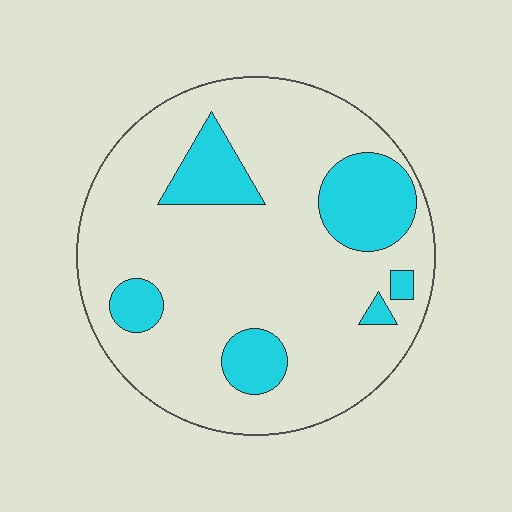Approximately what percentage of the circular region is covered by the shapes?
Approximately 20%.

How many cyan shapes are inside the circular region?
6.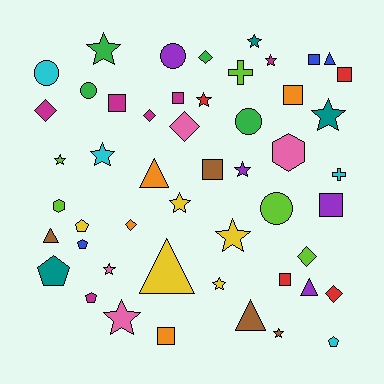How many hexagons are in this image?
There are 2 hexagons.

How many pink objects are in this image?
There are 4 pink objects.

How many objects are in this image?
There are 50 objects.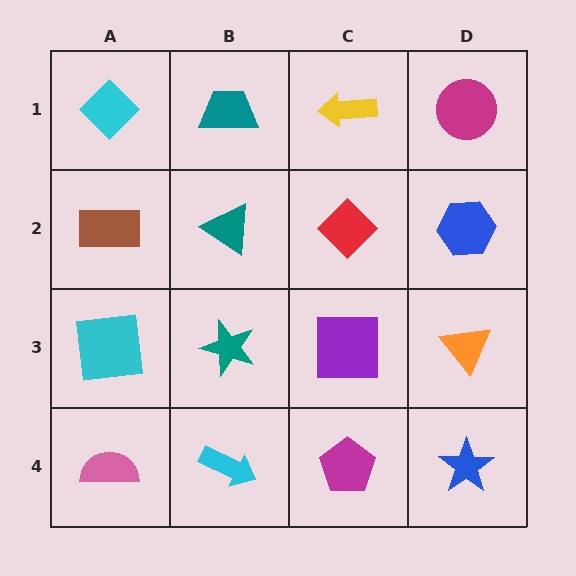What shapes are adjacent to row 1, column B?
A teal triangle (row 2, column B), a cyan diamond (row 1, column A), a yellow arrow (row 1, column C).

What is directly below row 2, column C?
A purple square.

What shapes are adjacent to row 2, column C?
A yellow arrow (row 1, column C), a purple square (row 3, column C), a teal triangle (row 2, column B), a blue hexagon (row 2, column D).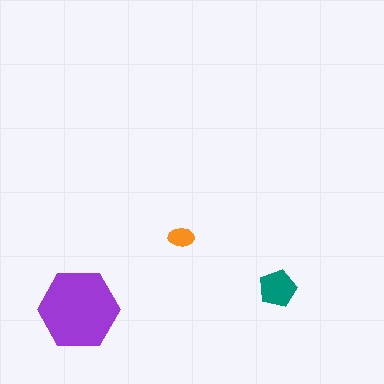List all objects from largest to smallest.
The purple hexagon, the teal pentagon, the orange ellipse.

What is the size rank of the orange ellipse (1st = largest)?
3rd.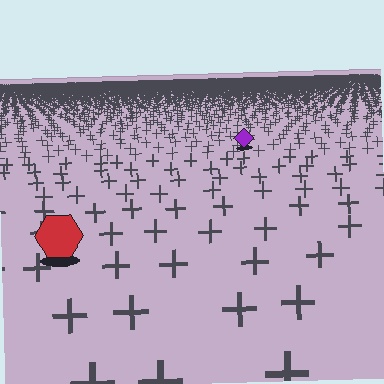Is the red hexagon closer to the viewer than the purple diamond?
Yes. The red hexagon is closer — you can tell from the texture gradient: the ground texture is coarser near it.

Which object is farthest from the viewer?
The purple diamond is farthest from the viewer. It appears smaller and the ground texture around it is denser.